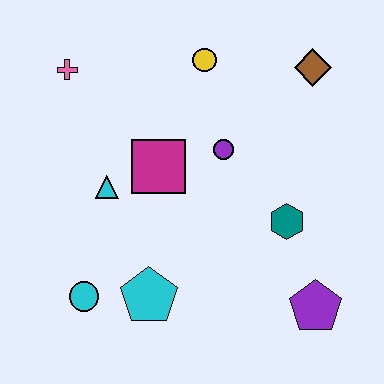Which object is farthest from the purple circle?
The cyan circle is farthest from the purple circle.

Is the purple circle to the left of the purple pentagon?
Yes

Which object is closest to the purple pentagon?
The teal hexagon is closest to the purple pentagon.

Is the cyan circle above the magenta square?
No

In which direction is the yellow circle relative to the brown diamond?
The yellow circle is to the left of the brown diamond.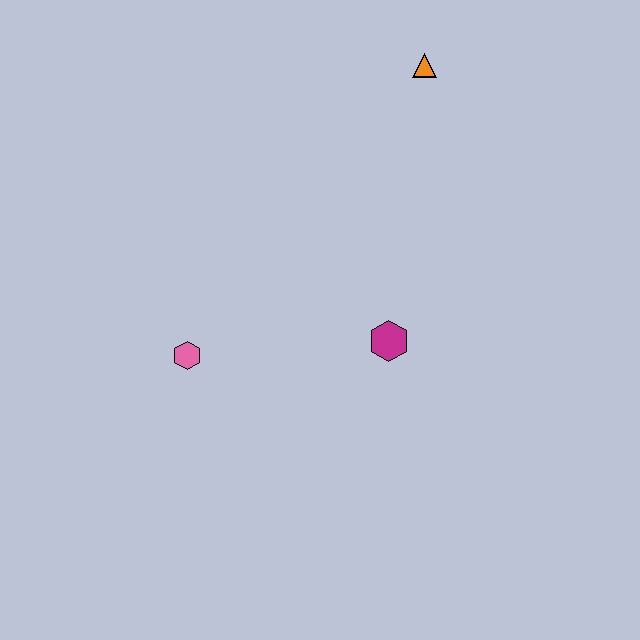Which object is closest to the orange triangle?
The magenta hexagon is closest to the orange triangle.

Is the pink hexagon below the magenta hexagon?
Yes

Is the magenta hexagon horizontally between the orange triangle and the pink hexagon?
Yes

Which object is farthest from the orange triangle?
The pink hexagon is farthest from the orange triangle.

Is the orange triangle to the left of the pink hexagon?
No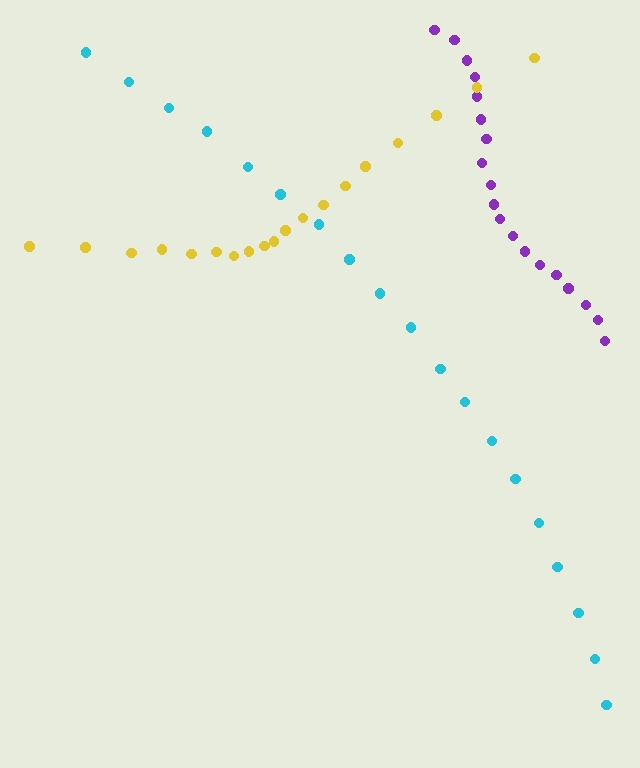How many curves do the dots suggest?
There are 3 distinct paths.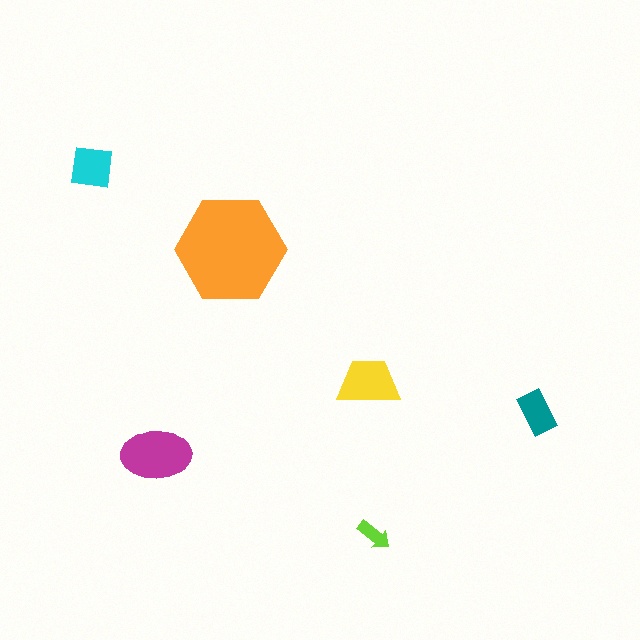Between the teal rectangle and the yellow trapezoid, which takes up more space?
The yellow trapezoid.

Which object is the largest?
The orange hexagon.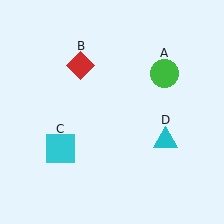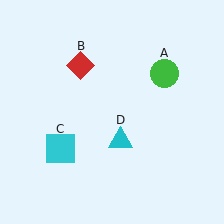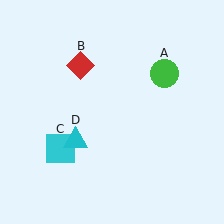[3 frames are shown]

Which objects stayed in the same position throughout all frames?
Green circle (object A) and red diamond (object B) and cyan square (object C) remained stationary.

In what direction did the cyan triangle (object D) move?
The cyan triangle (object D) moved left.